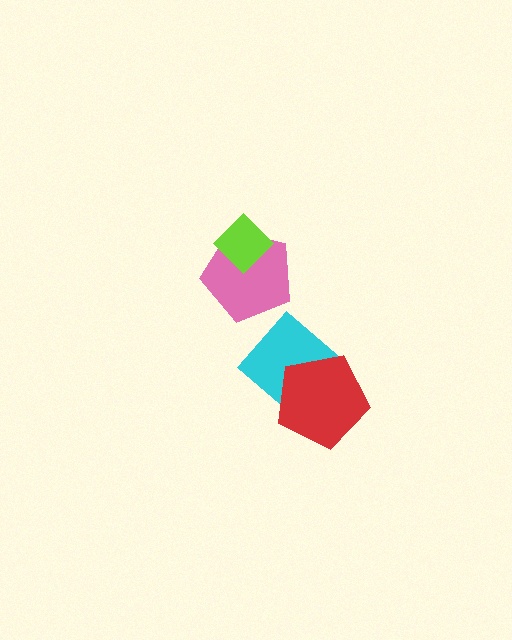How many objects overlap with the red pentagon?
1 object overlaps with the red pentagon.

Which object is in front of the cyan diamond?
The red pentagon is in front of the cyan diamond.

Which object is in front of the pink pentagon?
The lime diamond is in front of the pink pentagon.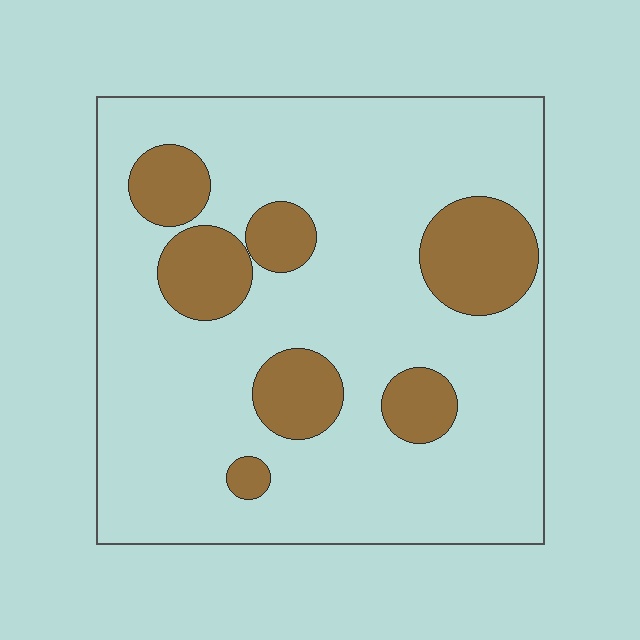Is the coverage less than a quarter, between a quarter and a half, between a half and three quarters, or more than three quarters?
Less than a quarter.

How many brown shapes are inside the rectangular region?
7.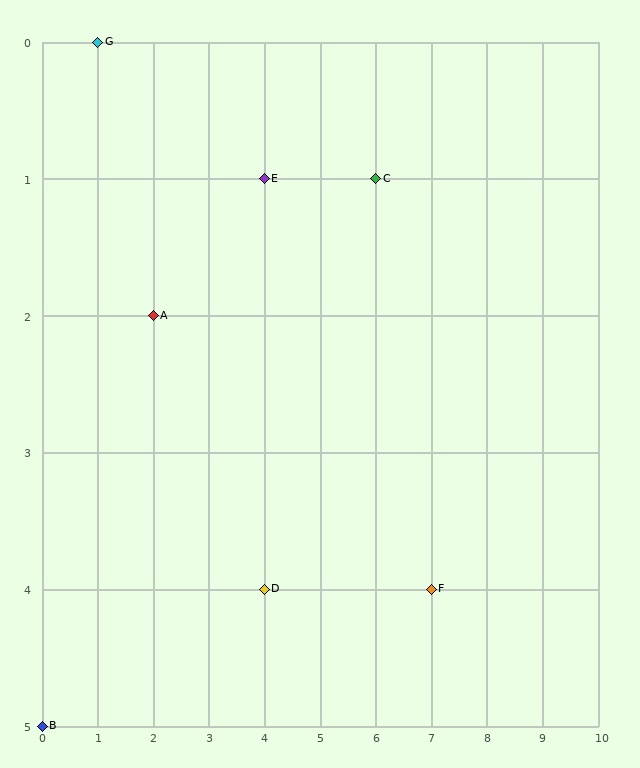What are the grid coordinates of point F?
Point F is at grid coordinates (7, 4).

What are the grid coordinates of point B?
Point B is at grid coordinates (0, 5).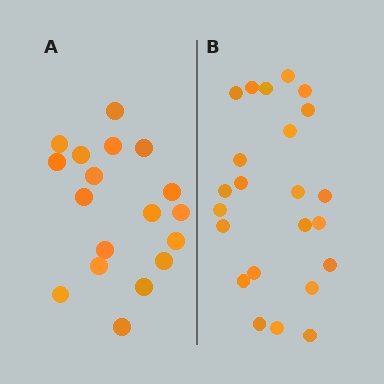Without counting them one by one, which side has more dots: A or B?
Region B (the right region) has more dots.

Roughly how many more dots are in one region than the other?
Region B has about 5 more dots than region A.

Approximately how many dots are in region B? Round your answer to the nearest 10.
About 20 dots. (The exact count is 23, which rounds to 20.)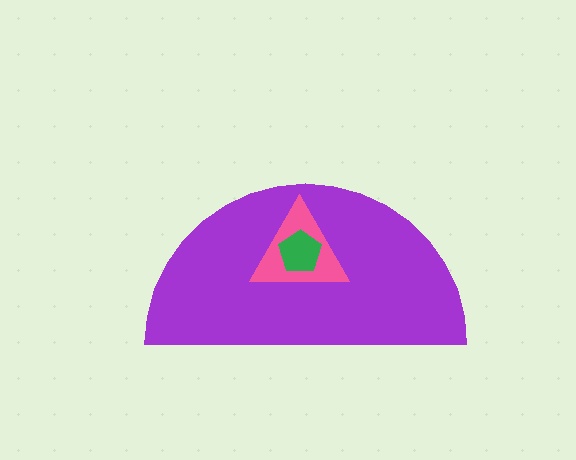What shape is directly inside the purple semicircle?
The pink triangle.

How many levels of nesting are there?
3.